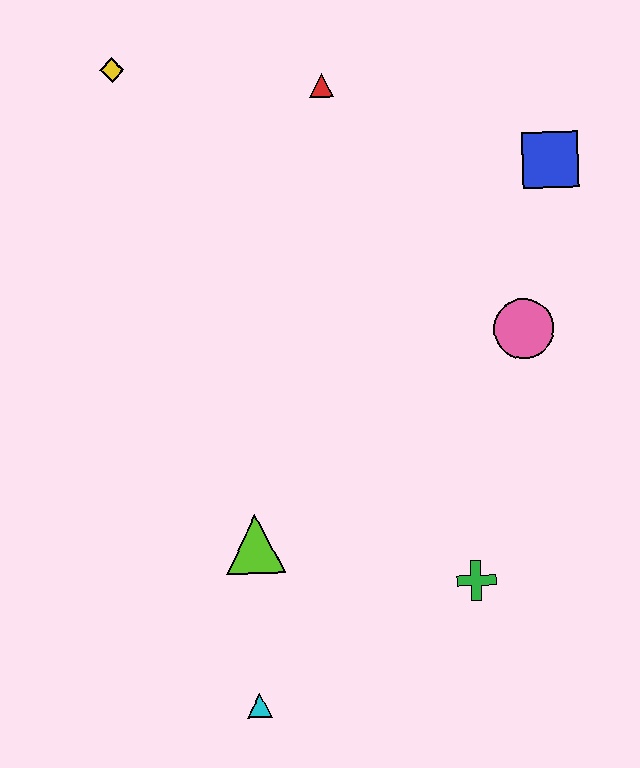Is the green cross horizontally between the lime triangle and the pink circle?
Yes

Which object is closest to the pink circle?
The blue square is closest to the pink circle.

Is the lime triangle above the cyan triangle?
Yes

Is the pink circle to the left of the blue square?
Yes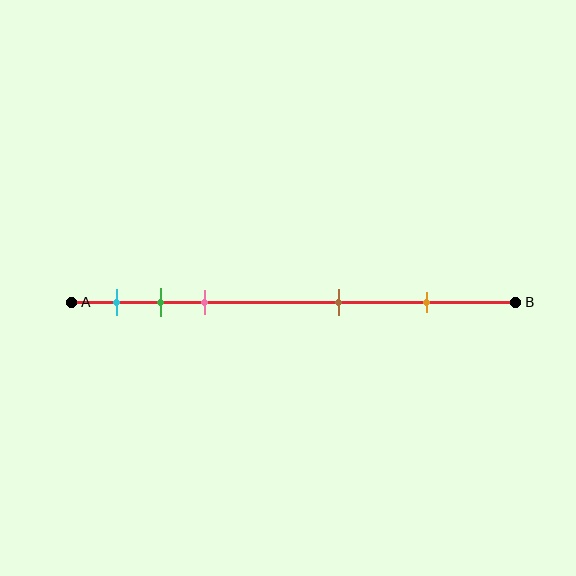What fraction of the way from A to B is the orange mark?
The orange mark is approximately 80% (0.8) of the way from A to B.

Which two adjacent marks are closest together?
The green and pink marks are the closest adjacent pair.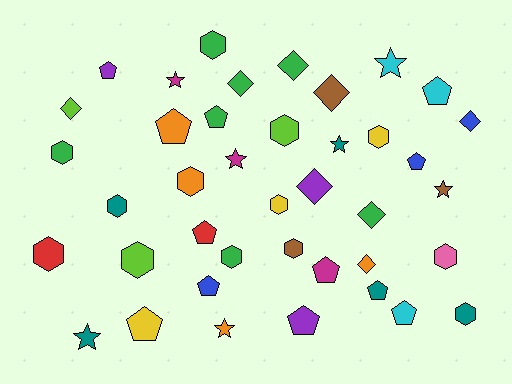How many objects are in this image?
There are 40 objects.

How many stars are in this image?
There are 7 stars.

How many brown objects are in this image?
There are 3 brown objects.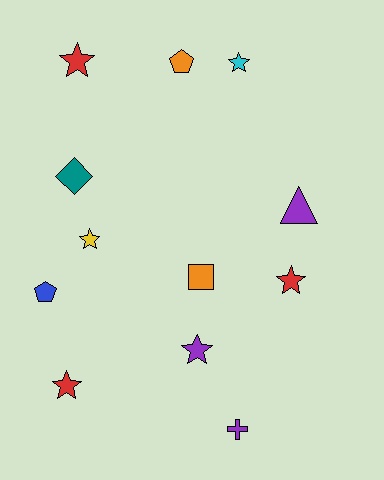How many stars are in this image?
There are 6 stars.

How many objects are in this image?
There are 12 objects.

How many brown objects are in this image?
There are no brown objects.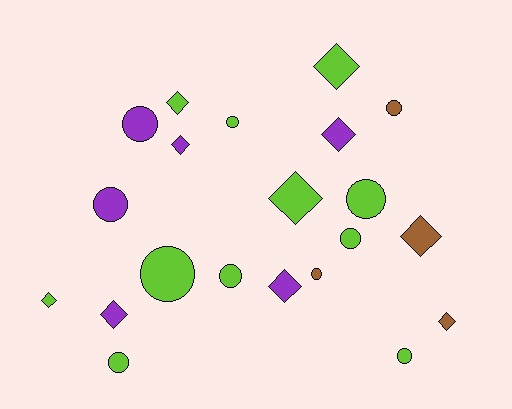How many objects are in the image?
There are 21 objects.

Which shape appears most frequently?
Circle, with 11 objects.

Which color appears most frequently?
Lime, with 11 objects.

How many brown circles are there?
There are 2 brown circles.